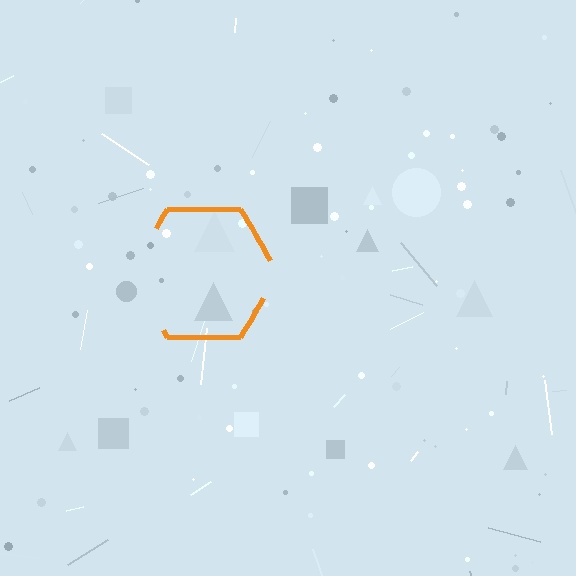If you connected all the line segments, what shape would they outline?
They would outline a hexagon.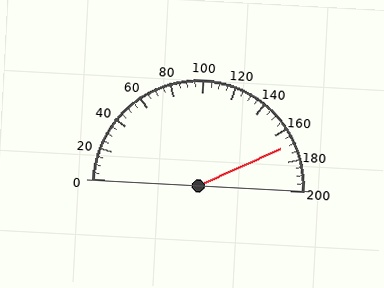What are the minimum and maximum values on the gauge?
The gauge ranges from 0 to 200.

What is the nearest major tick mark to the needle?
The nearest major tick mark is 160.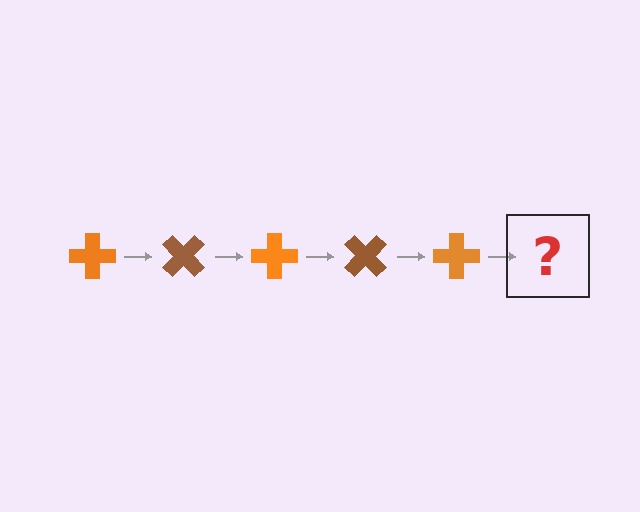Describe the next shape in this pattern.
It should be a brown cross, rotated 225 degrees from the start.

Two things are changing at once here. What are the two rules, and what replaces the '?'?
The two rules are that it rotates 45 degrees each step and the color cycles through orange and brown. The '?' should be a brown cross, rotated 225 degrees from the start.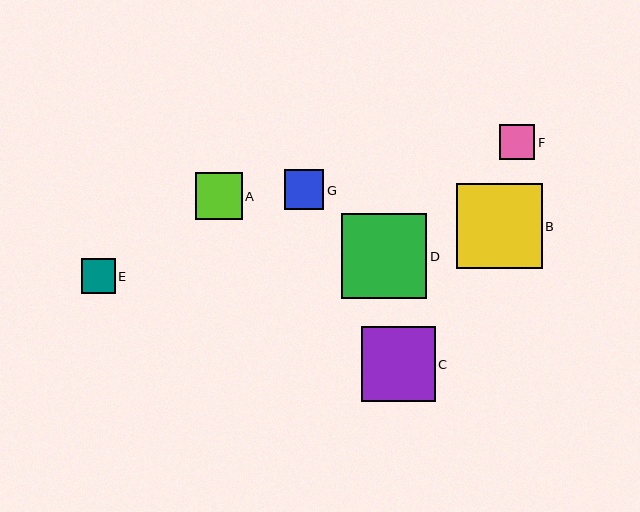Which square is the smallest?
Square E is the smallest with a size of approximately 34 pixels.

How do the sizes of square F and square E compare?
Square F and square E are approximately the same size.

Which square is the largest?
Square D is the largest with a size of approximately 86 pixels.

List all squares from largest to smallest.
From largest to smallest: D, B, C, A, G, F, E.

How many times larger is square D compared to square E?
Square D is approximately 2.5 times the size of square E.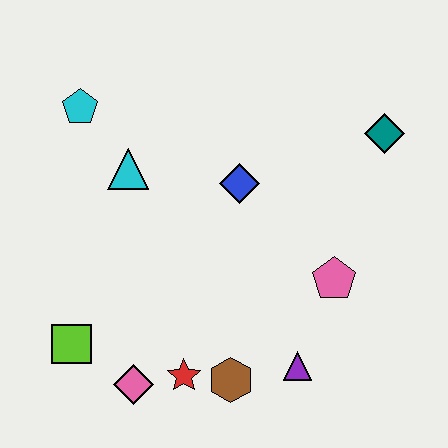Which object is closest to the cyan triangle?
The cyan pentagon is closest to the cyan triangle.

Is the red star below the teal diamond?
Yes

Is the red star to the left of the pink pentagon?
Yes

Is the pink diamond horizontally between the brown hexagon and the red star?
No